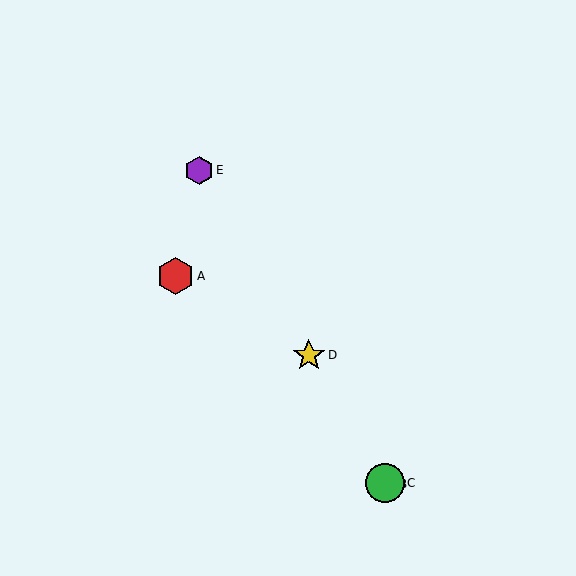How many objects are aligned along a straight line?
4 objects (B, C, D, E) are aligned along a straight line.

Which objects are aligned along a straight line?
Objects B, C, D, E are aligned along a straight line.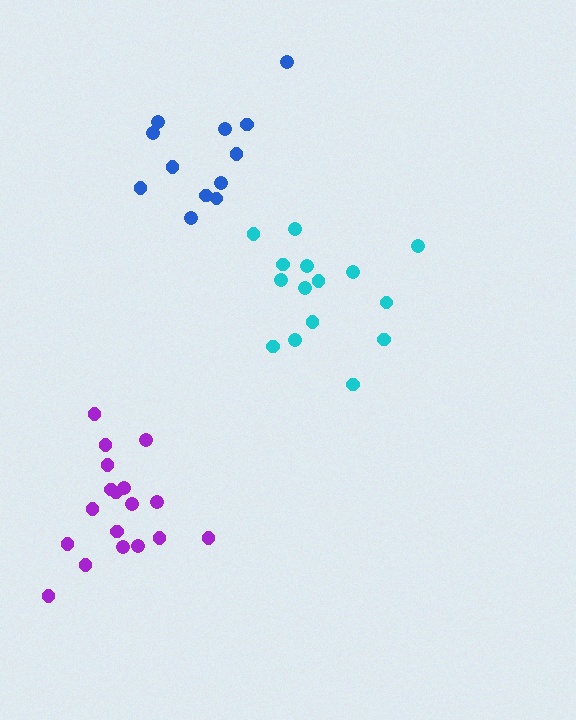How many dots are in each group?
Group 1: 12 dots, Group 2: 18 dots, Group 3: 15 dots (45 total).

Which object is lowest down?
The purple cluster is bottommost.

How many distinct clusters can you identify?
There are 3 distinct clusters.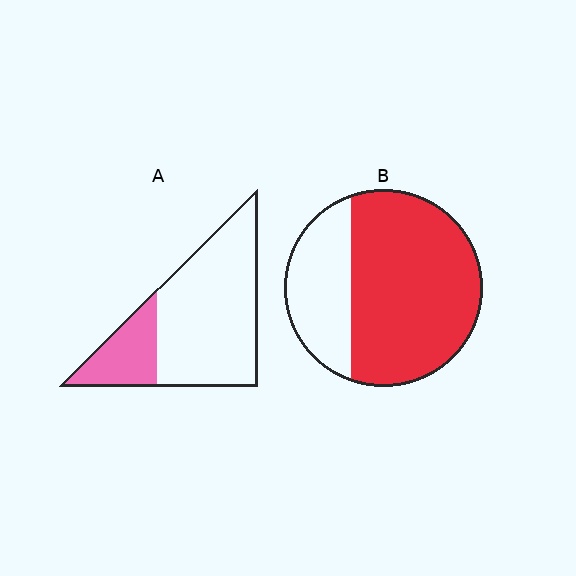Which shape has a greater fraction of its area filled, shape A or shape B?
Shape B.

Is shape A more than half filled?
No.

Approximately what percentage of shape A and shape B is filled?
A is approximately 25% and B is approximately 70%.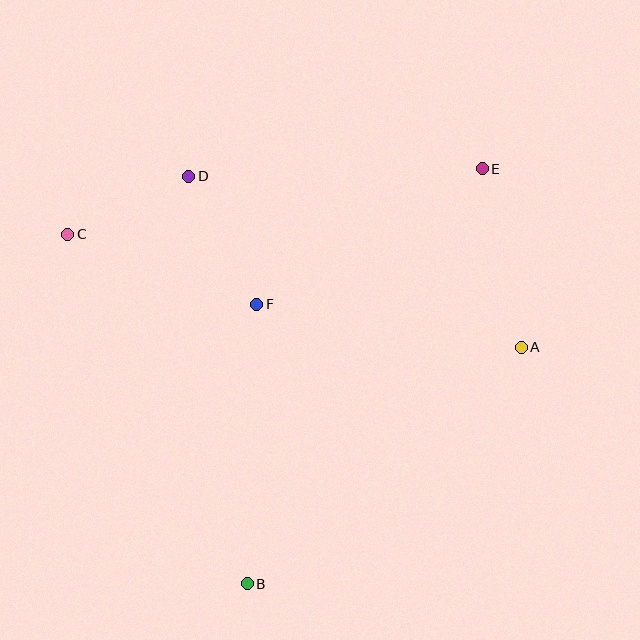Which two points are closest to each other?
Points C and D are closest to each other.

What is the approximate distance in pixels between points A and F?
The distance between A and F is approximately 268 pixels.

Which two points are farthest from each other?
Points B and E are farthest from each other.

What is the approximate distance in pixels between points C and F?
The distance between C and F is approximately 201 pixels.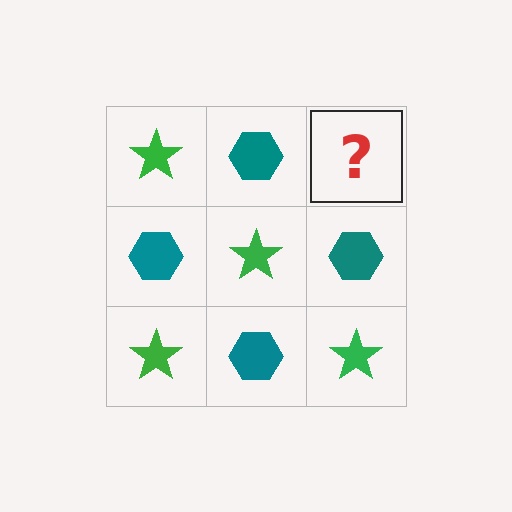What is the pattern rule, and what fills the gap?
The rule is that it alternates green star and teal hexagon in a checkerboard pattern. The gap should be filled with a green star.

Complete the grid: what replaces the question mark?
The question mark should be replaced with a green star.